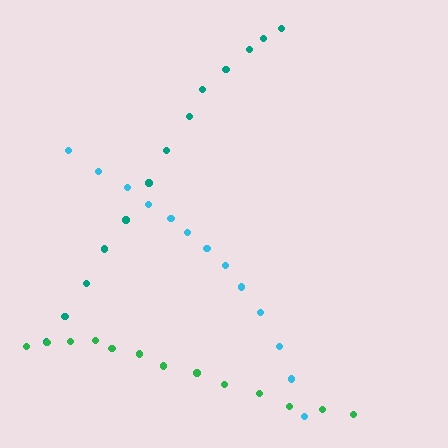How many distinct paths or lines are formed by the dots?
There are 3 distinct paths.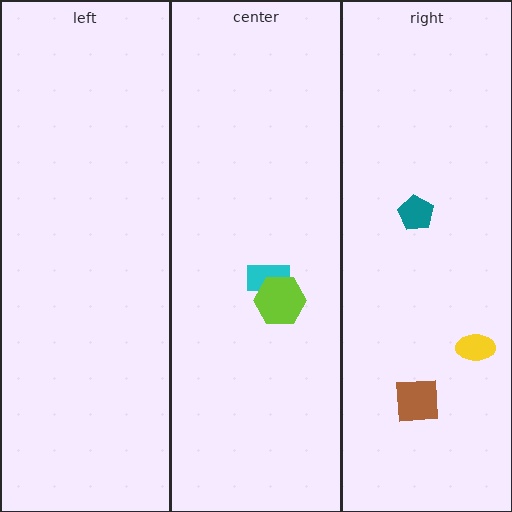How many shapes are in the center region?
2.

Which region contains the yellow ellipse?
The right region.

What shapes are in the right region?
The yellow ellipse, the teal pentagon, the brown square.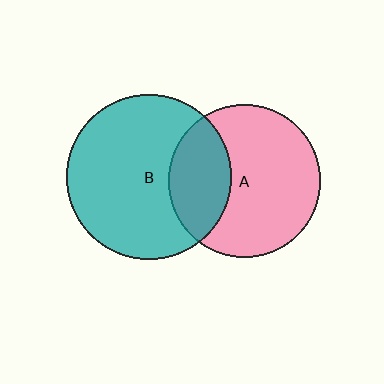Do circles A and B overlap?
Yes.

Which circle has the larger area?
Circle B (teal).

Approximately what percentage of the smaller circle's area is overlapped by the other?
Approximately 30%.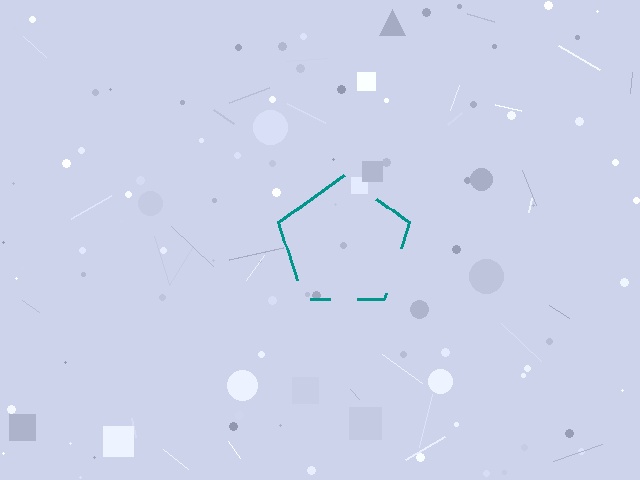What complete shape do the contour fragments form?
The contour fragments form a pentagon.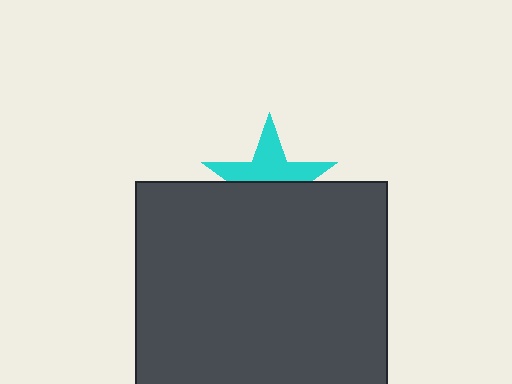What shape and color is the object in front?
The object in front is a dark gray square.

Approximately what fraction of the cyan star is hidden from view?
Roughly 49% of the cyan star is hidden behind the dark gray square.